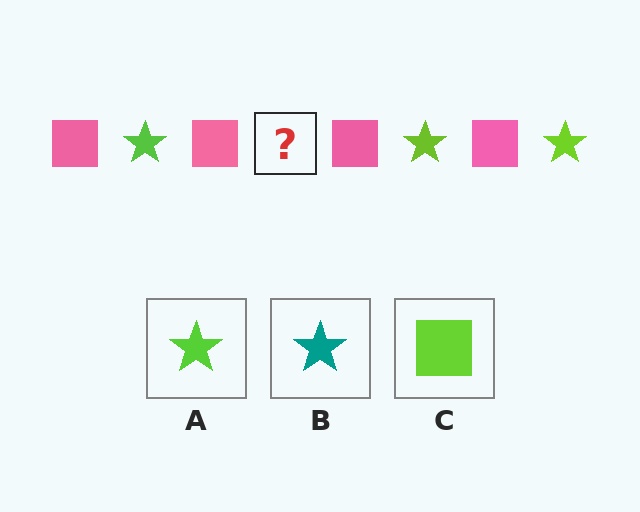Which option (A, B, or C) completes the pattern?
A.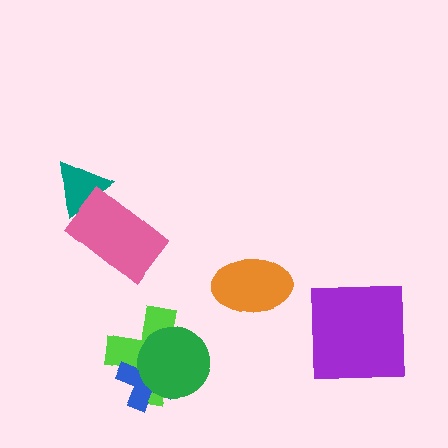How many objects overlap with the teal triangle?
1 object overlaps with the teal triangle.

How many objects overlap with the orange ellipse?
0 objects overlap with the orange ellipse.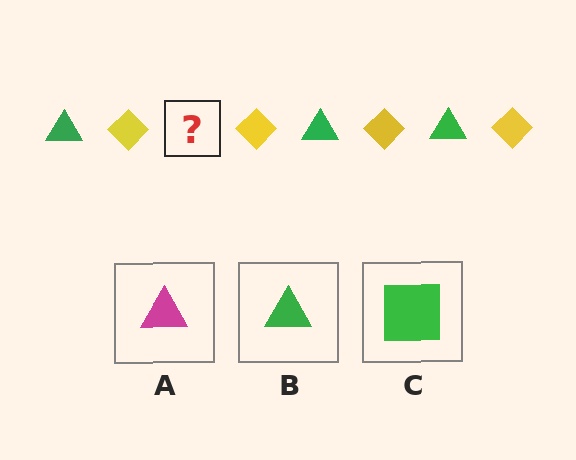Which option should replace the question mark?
Option B.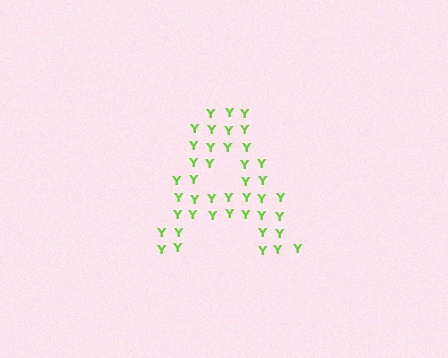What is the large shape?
The large shape is the letter A.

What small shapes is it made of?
It is made of small letter Y's.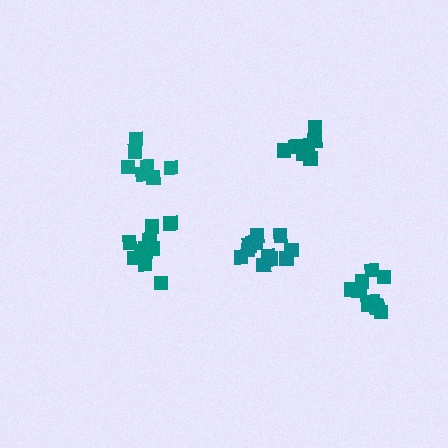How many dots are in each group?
Group 1: 9 dots, Group 2: 7 dots, Group 3: 12 dots, Group 4: 13 dots, Group 5: 13 dots (54 total).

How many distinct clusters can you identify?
There are 5 distinct clusters.